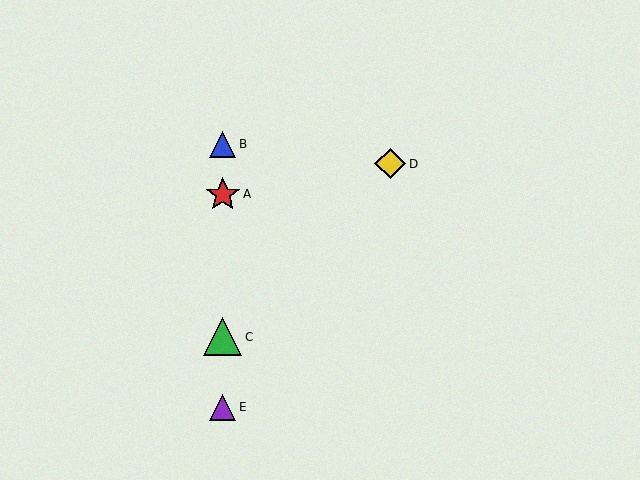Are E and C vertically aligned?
Yes, both are at x≈223.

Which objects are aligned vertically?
Objects A, B, C, E are aligned vertically.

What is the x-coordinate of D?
Object D is at x≈390.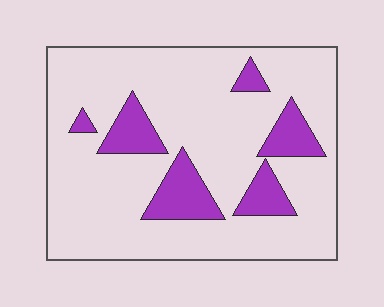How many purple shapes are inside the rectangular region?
6.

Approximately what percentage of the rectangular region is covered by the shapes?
Approximately 15%.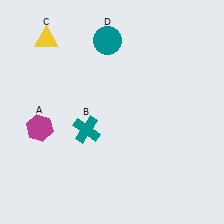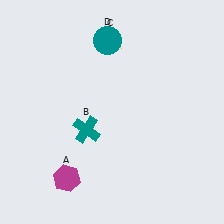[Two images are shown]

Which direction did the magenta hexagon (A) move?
The magenta hexagon (A) moved down.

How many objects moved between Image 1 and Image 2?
2 objects moved between the two images.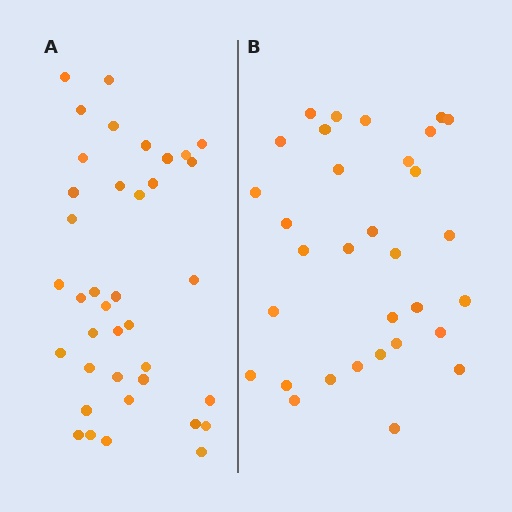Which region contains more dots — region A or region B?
Region A (the left region) has more dots.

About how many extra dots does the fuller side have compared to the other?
Region A has about 6 more dots than region B.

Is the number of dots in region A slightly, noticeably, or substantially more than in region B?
Region A has only slightly more — the two regions are fairly close. The ratio is roughly 1.2 to 1.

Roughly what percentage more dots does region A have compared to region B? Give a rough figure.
About 20% more.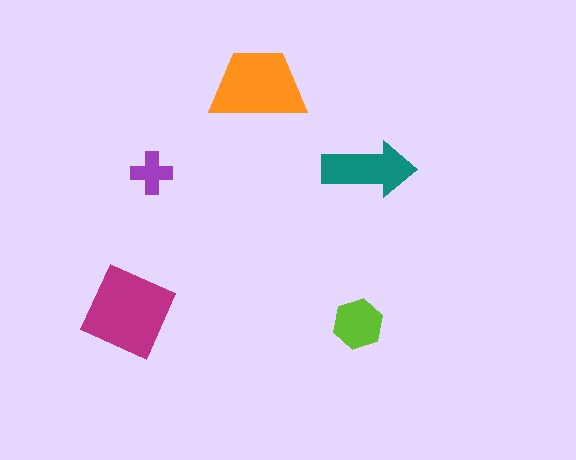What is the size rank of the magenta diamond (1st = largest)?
1st.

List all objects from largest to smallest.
The magenta diamond, the orange trapezoid, the teal arrow, the lime hexagon, the purple cross.